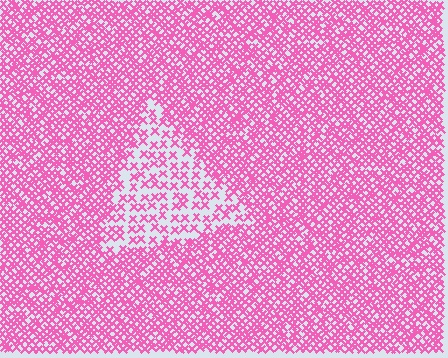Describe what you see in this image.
The image contains small pink elements arranged at two different densities. A triangle-shaped region is visible where the elements are less densely packed than the surrounding area.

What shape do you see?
I see a triangle.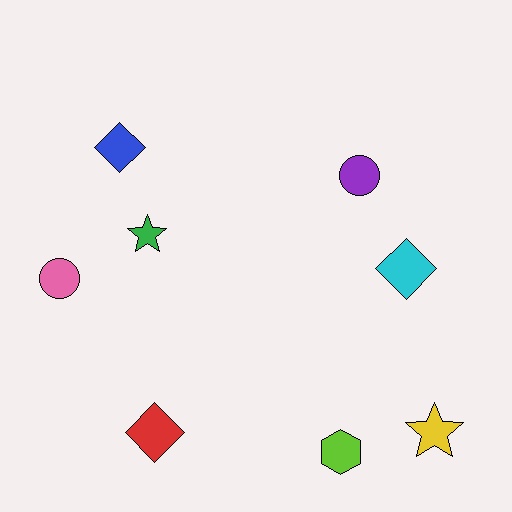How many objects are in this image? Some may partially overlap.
There are 8 objects.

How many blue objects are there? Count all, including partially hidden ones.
There is 1 blue object.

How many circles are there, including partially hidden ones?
There are 2 circles.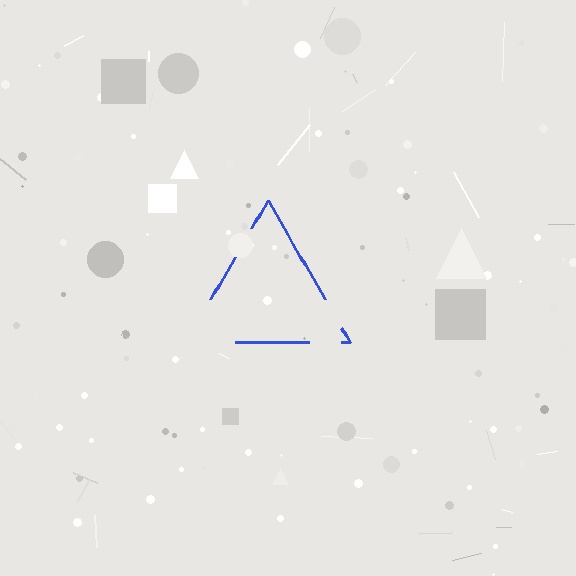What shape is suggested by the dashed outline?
The dashed outline suggests a triangle.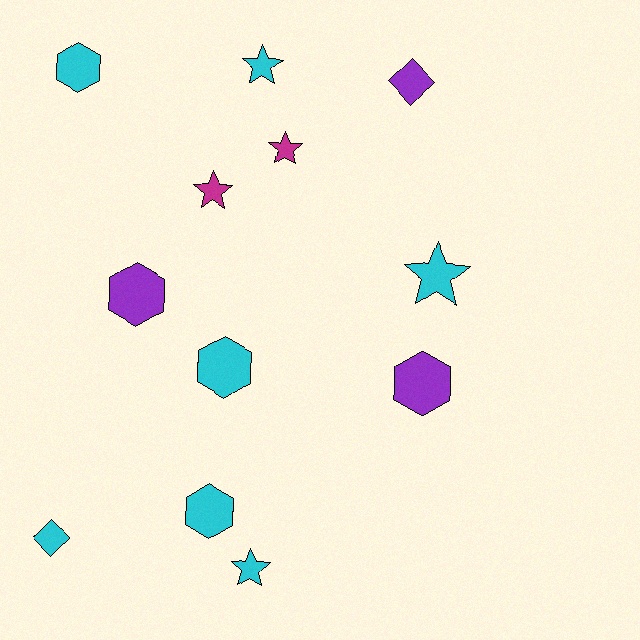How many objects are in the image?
There are 12 objects.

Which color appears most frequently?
Cyan, with 7 objects.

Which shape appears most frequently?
Hexagon, with 5 objects.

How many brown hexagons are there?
There are no brown hexagons.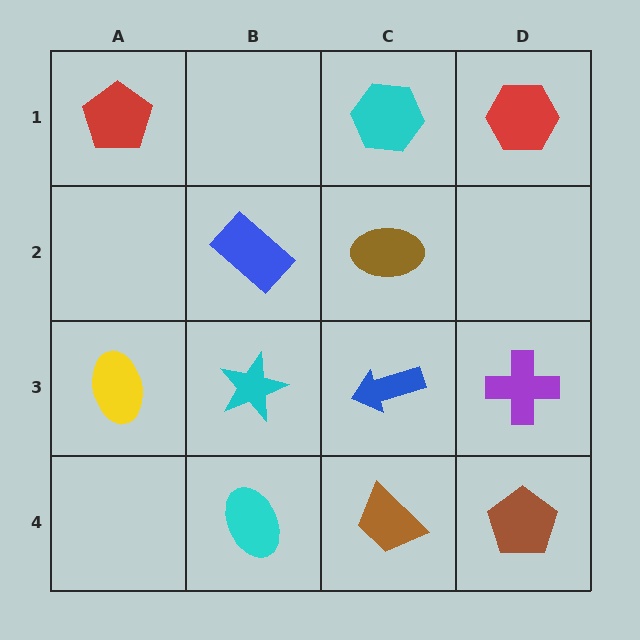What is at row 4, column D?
A brown pentagon.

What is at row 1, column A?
A red pentagon.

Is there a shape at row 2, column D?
No, that cell is empty.